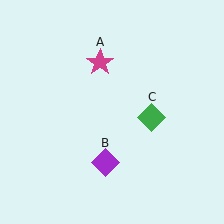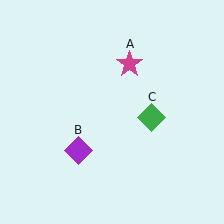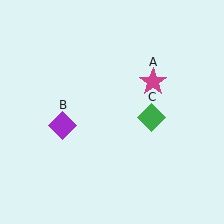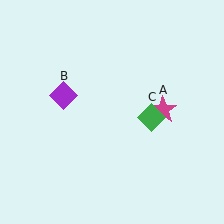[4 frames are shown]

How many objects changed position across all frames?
2 objects changed position: magenta star (object A), purple diamond (object B).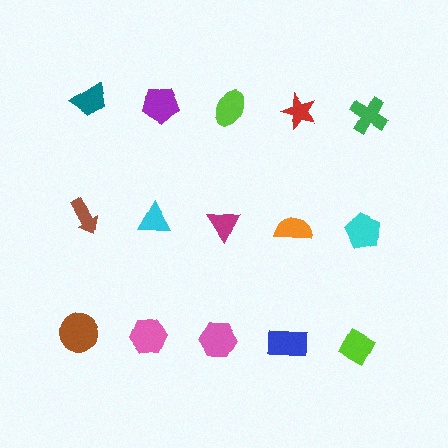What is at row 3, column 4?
A blue rectangle.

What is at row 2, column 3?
A magenta triangle.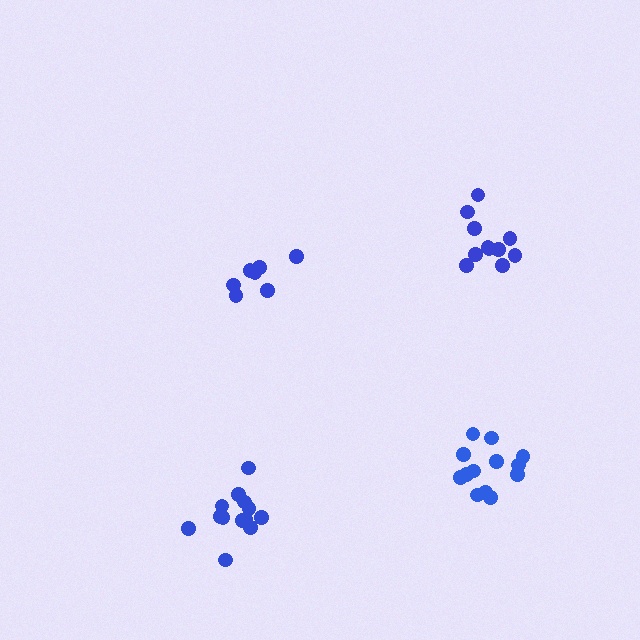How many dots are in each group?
Group 1: 13 dots, Group 2: 13 dots, Group 3: 11 dots, Group 4: 7 dots (44 total).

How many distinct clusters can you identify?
There are 4 distinct clusters.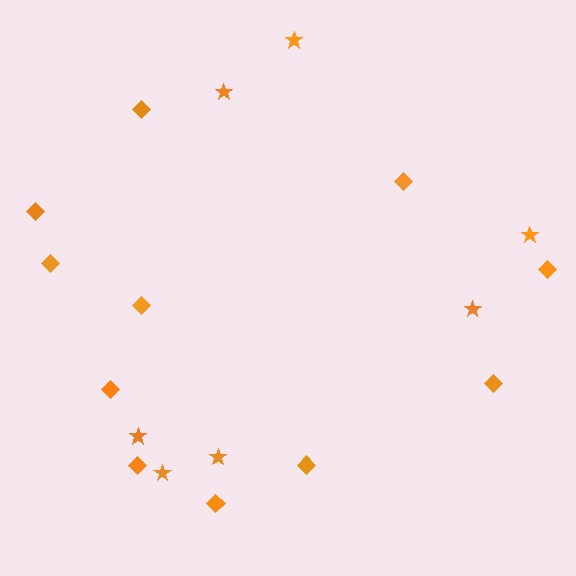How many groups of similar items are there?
There are 2 groups: one group of diamonds (11) and one group of stars (7).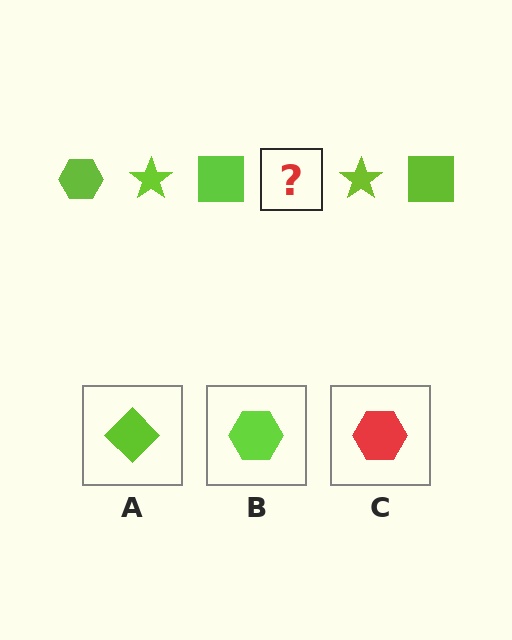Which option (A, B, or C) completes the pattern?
B.